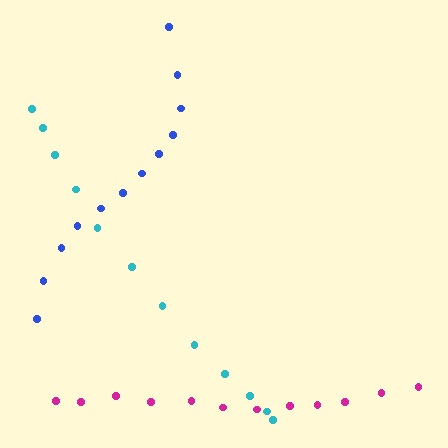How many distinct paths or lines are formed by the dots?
There are 3 distinct paths.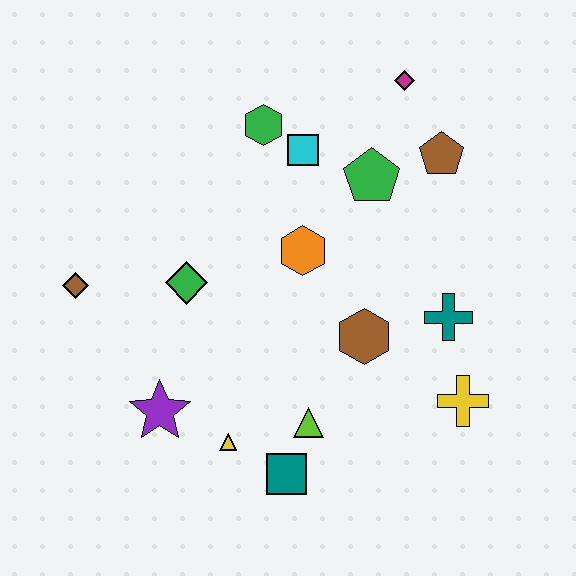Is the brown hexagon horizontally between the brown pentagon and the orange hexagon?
Yes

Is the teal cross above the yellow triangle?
Yes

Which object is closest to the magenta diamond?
The brown pentagon is closest to the magenta diamond.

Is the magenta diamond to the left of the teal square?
No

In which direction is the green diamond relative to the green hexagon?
The green diamond is below the green hexagon.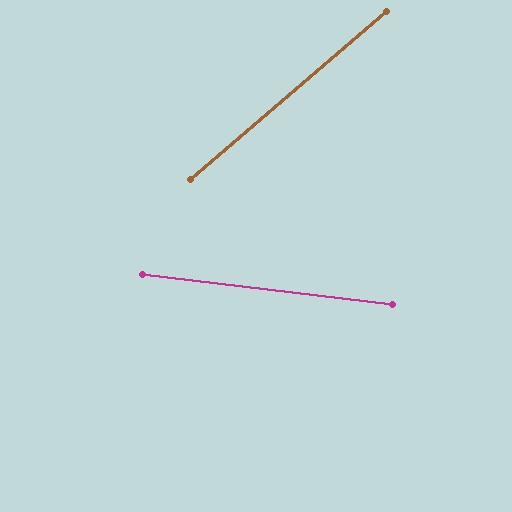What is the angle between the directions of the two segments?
Approximately 47 degrees.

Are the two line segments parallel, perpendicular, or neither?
Neither parallel nor perpendicular — they differ by about 47°.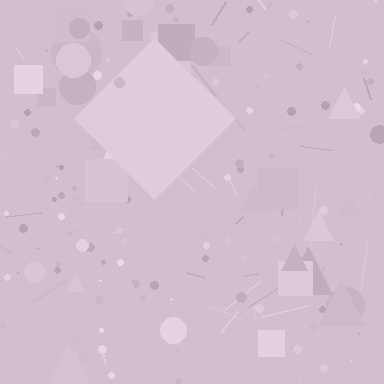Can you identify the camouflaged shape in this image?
The camouflaged shape is a diamond.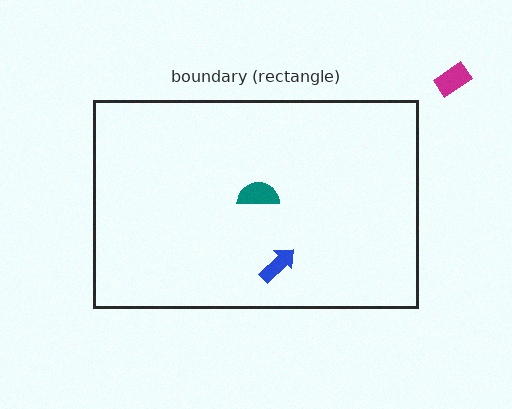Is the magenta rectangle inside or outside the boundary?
Outside.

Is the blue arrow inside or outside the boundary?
Inside.